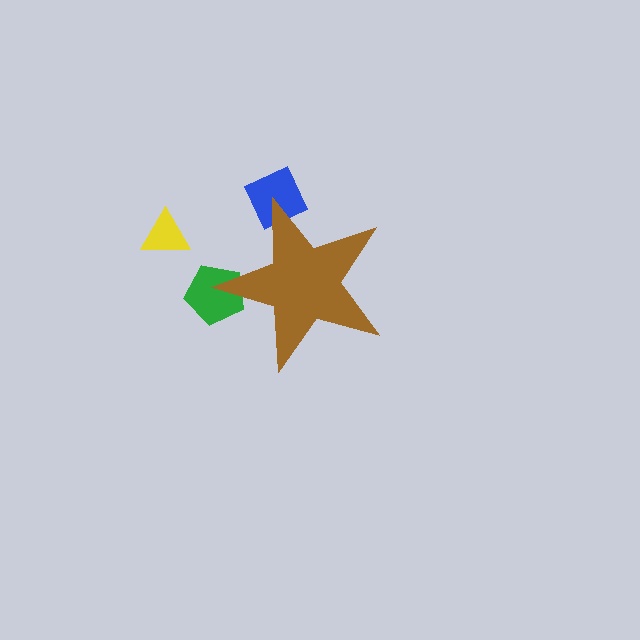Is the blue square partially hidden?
Yes, the blue square is partially hidden behind the brown star.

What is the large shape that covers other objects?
A brown star.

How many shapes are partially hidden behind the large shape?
2 shapes are partially hidden.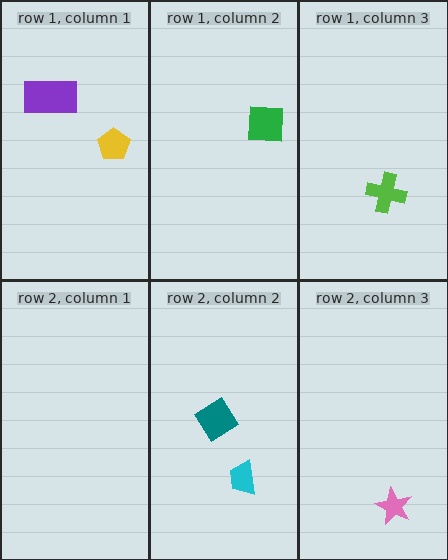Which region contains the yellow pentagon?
The row 1, column 1 region.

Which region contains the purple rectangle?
The row 1, column 1 region.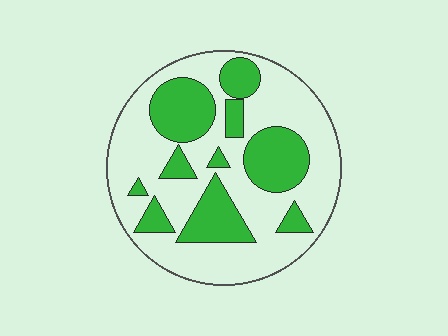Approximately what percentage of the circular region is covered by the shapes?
Approximately 35%.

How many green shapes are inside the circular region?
10.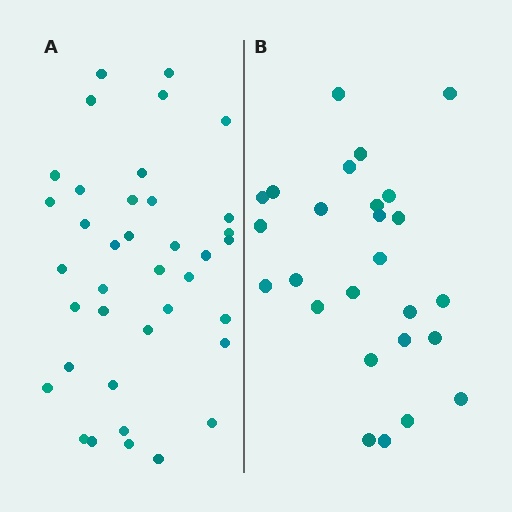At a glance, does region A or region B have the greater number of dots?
Region A (the left region) has more dots.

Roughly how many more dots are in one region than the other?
Region A has roughly 12 or so more dots than region B.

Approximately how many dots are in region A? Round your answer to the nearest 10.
About 40 dots. (The exact count is 38, which rounds to 40.)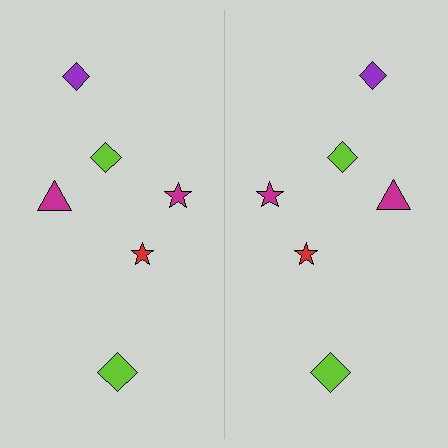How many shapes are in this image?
There are 12 shapes in this image.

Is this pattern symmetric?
Yes, this pattern has bilateral (reflection) symmetry.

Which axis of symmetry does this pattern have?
The pattern has a vertical axis of symmetry running through the center of the image.